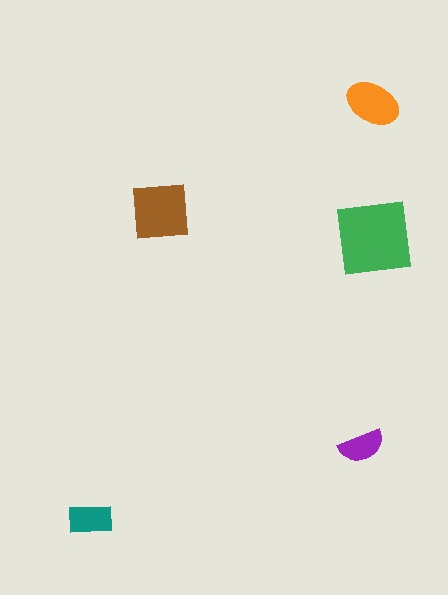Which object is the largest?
The green square.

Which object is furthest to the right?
The green square is rightmost.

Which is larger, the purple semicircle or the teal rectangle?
The teal rectangle.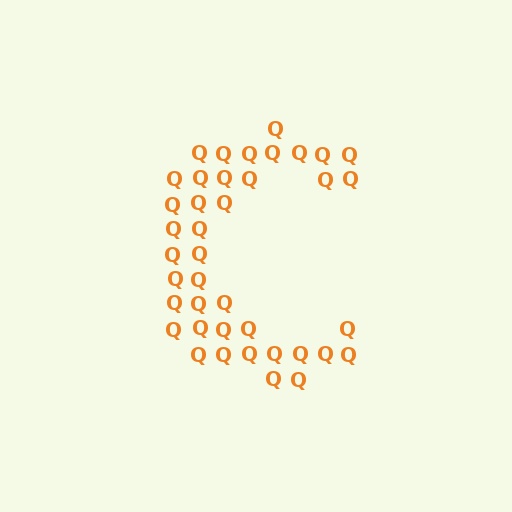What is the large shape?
The large shape is the letter C.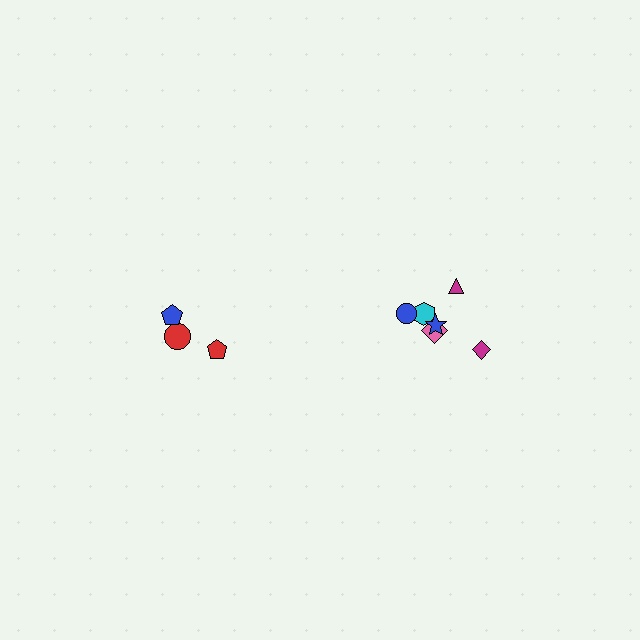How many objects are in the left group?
There are 3 objects.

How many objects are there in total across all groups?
There are 9 objects.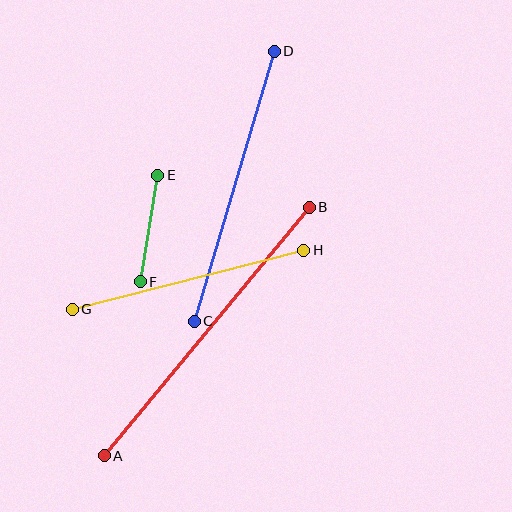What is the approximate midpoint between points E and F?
The midpoint is at approximately (149, 228) pixels.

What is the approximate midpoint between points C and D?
The midpoint is at approximately (234, 186) pixels.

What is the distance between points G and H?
The distance is approximately 239 pixels.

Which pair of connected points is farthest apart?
Points A and B are farthest apart.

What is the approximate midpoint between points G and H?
The midpoint is at approximately (188, 280) pixels.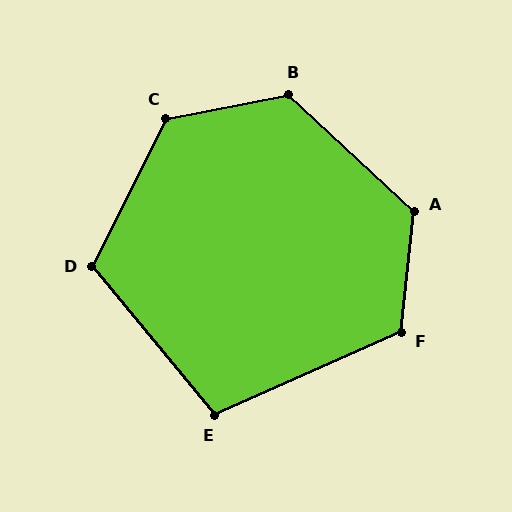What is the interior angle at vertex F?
Approximately 120 degrees (obtuse).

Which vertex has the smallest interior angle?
E, at approximately 106 degrees.